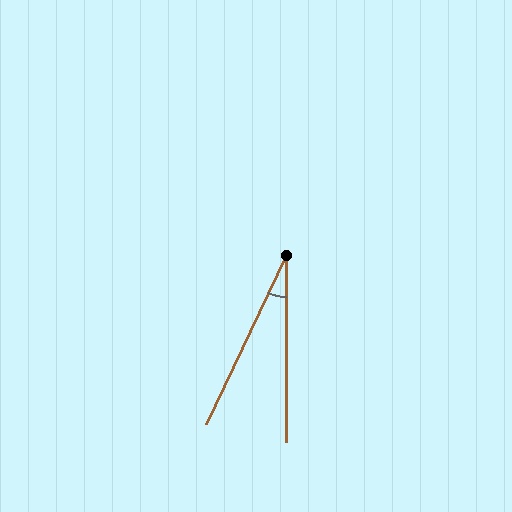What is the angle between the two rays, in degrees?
Approximately 25 degrees.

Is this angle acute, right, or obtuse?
It is acute.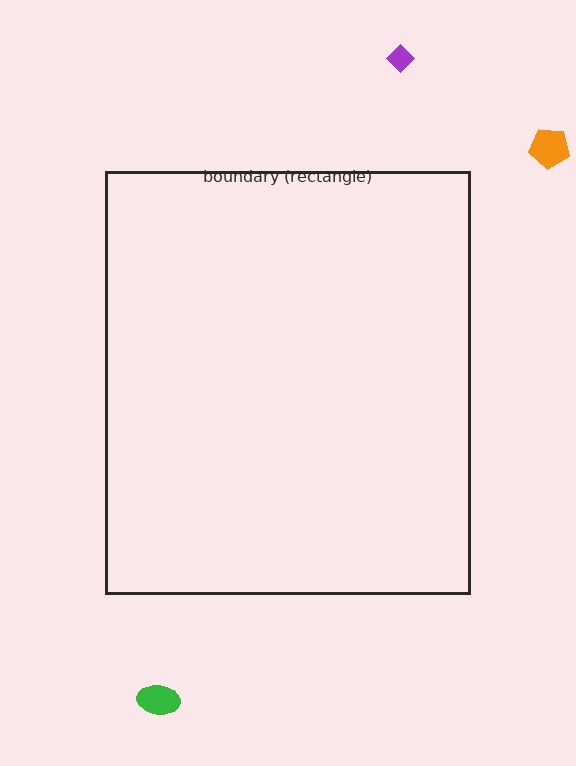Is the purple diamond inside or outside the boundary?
Outside.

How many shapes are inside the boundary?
0 inside, 3 outside.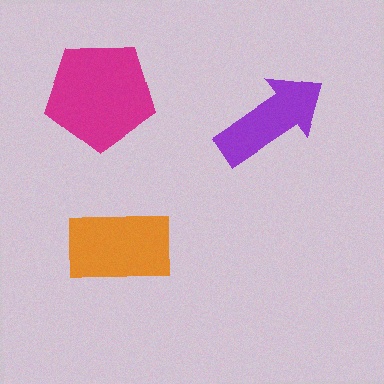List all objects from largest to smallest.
The magenta pentagon, the orange rectangle, the purple arrow.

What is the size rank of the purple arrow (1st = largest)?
3rd.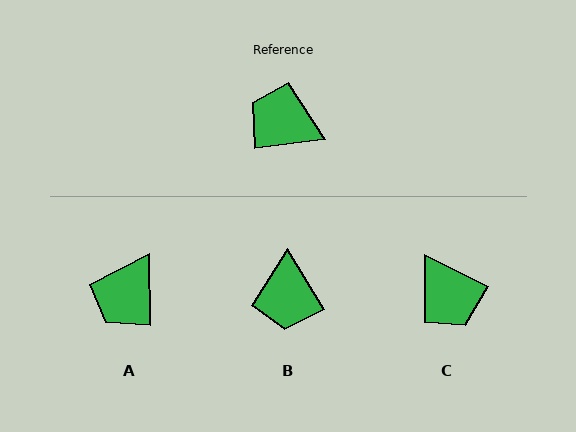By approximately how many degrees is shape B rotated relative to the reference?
Approximately 115 degrees counter-clockwise.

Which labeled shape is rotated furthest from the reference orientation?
C, about 147 degrees away.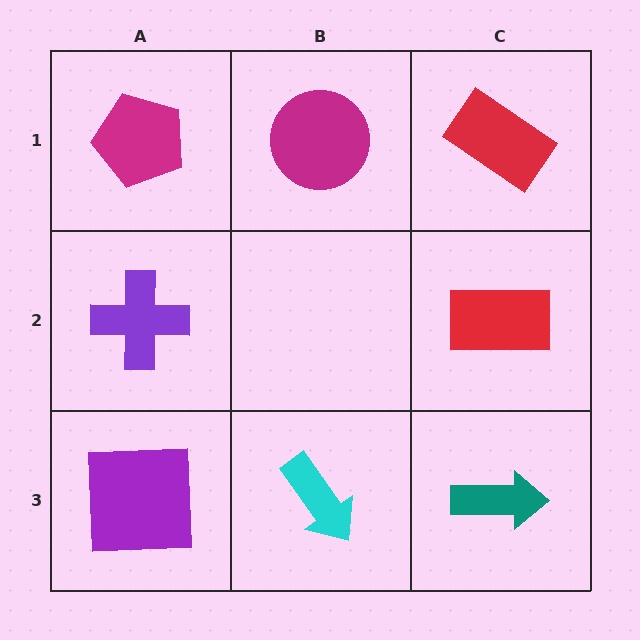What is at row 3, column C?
A teal arrow.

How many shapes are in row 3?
3 shapes.